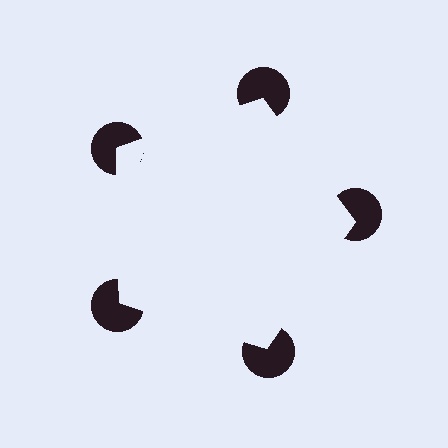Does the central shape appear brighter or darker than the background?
It typically appears slightly brighter than the background, even though no actual brightness change is drawn.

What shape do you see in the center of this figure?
An illusory pentagon — its edges are inferred from the aligned wedge cuts in the pac-man discs, not physically drawn.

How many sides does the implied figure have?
5 sides.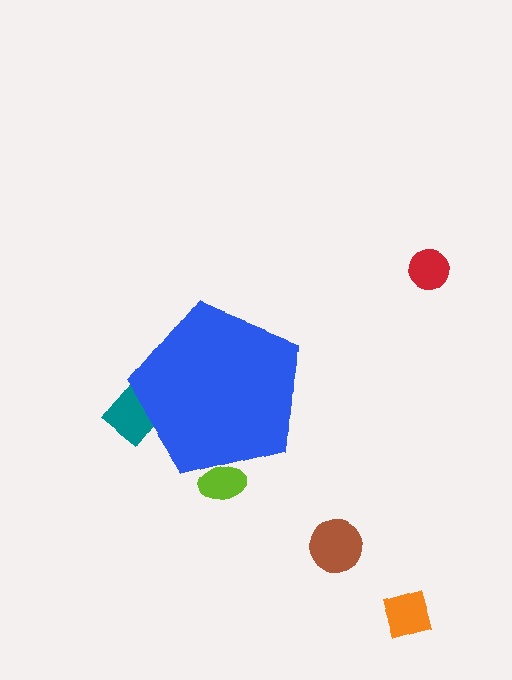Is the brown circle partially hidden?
No, the brown circle is fully visible.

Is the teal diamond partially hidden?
Yes, the teal diamond is partially hidden behind the blue pentagon.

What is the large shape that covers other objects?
A blue pentagon.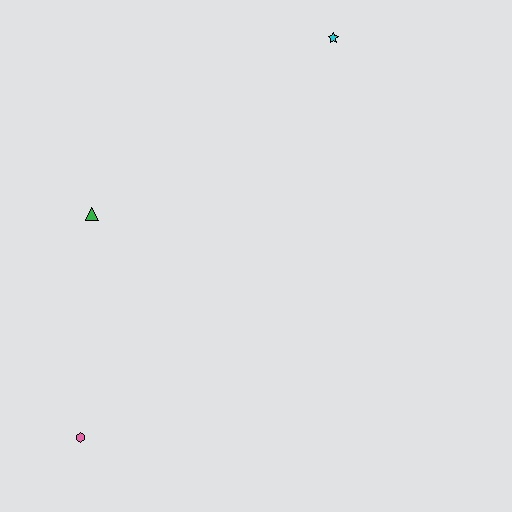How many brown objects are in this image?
There are no brown objects.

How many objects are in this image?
There are 3 objects.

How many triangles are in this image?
There is 1 triangle.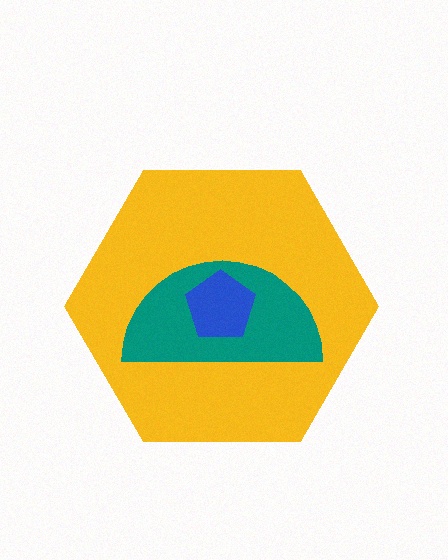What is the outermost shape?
The yellow hexagon.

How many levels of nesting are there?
3.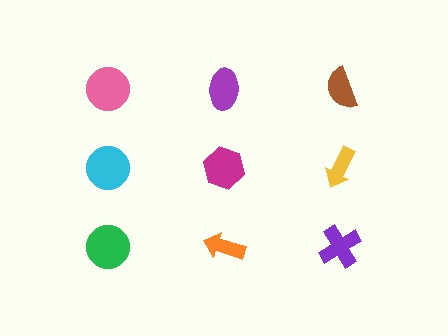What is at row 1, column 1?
A pink circle.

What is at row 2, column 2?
A magenta hexagon.